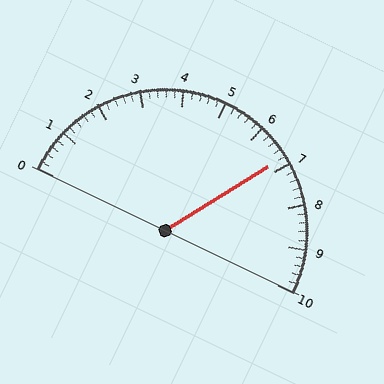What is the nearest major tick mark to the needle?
The nearest major tick mark is 7.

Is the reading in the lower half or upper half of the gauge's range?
The reading is in the upper half of the range (0 to 10).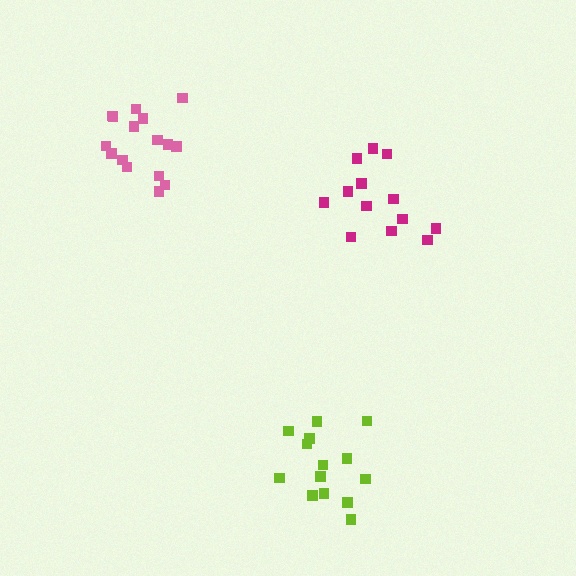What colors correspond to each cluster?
The clusters are colored: pink, magenta, lime.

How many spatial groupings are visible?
There are 3 spatial groupings.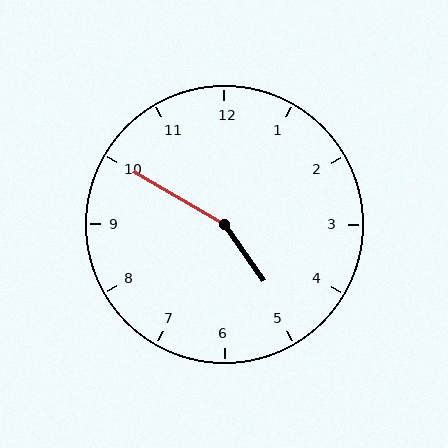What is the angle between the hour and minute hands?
Approximately 155 degrees.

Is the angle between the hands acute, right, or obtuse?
It is obtuse.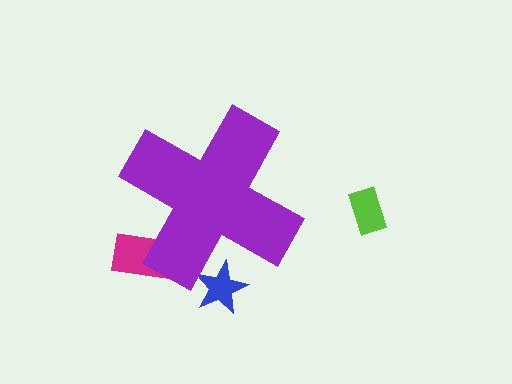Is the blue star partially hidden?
Yes, the blue star is partially hidden behind the purple cross.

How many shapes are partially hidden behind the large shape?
2 shapes are partially hidden.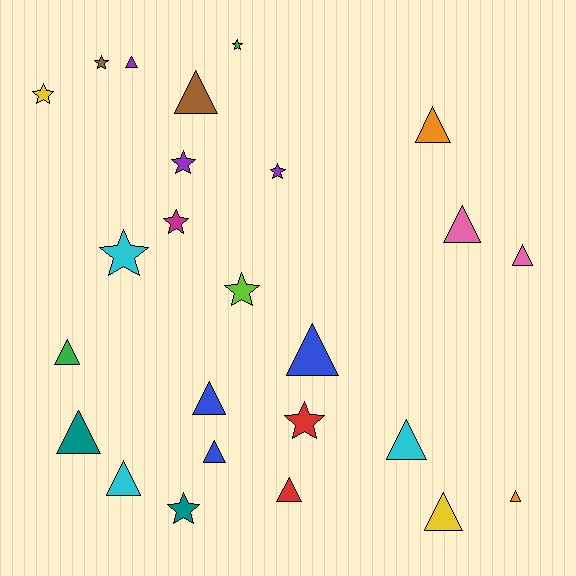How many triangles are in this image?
There are 15 triangles.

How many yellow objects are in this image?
There are 2 yellow objects.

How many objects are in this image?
There are 25 objects.